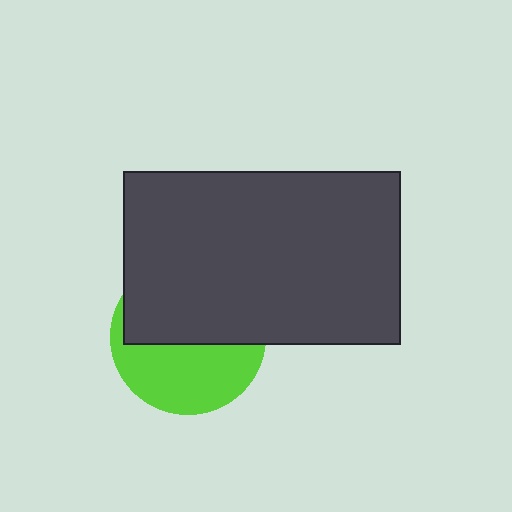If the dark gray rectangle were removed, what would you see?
You would see the complete lime circle.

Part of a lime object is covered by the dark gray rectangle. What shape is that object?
It is a circle.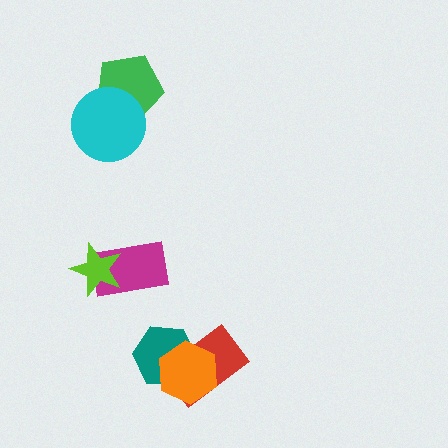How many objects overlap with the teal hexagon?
2 objects overlap with the teal hexagon.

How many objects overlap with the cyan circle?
1 object overlaps with the cyan circle.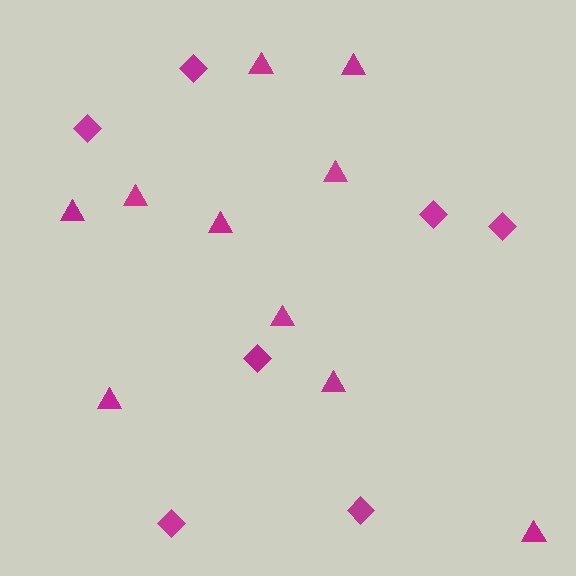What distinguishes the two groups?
There are 2 groups: one group of triangles (10) and one group of diamonds (7).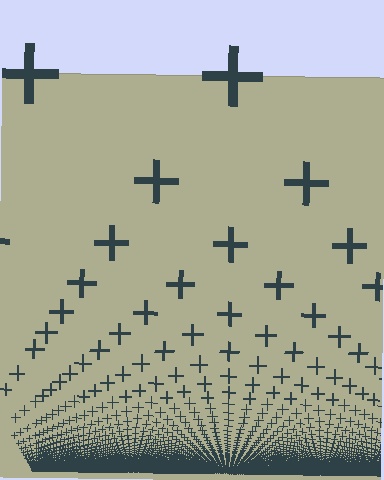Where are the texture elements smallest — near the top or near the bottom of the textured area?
Near the bottom.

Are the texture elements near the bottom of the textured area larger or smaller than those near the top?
Smaller. The gradient is inverted — elements near the bottom are smaller and denser.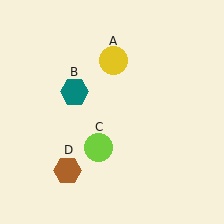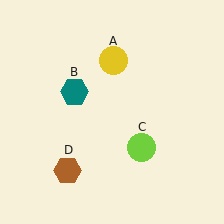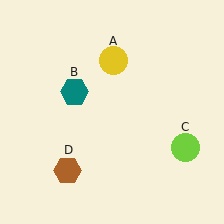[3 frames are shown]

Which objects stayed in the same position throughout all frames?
Yellow circle (object A) and teal hexagon (object B) and brown hexagon (object D) remained stationary.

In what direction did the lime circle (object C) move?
The lime circle (object C) moved right.